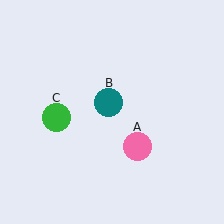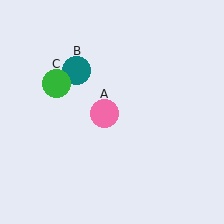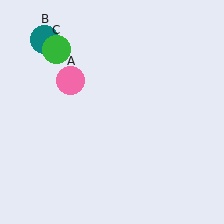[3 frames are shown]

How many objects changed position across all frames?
3 objects changed position: pink circle (object A), teal circle (object B), green circle (object C).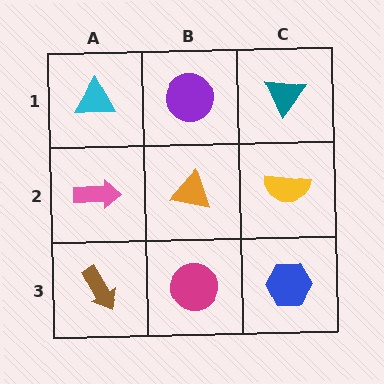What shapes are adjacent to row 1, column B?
An orange triangle (row 2, column B), a cyan triangle (row 1, column A), a teal triangle (row 1, column C).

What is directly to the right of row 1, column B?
A teal triangle.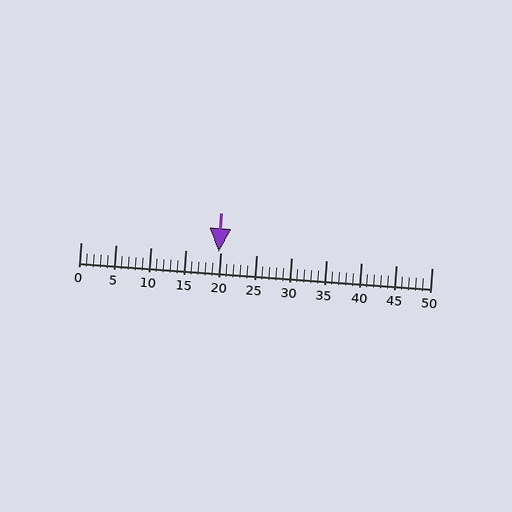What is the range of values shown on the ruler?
The ruler shows values from 0 to 50.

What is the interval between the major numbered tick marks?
The major tick marks are spaced 5 units apart.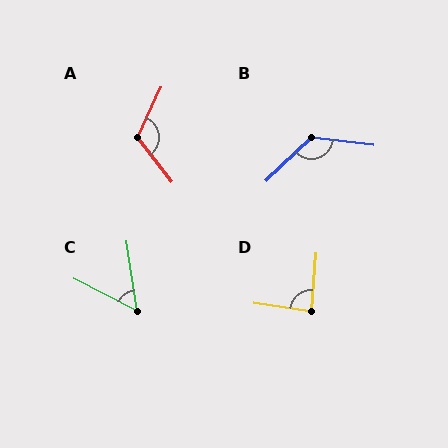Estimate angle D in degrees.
Approximately 86 degrees.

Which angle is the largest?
B, at approximately 130 degrees.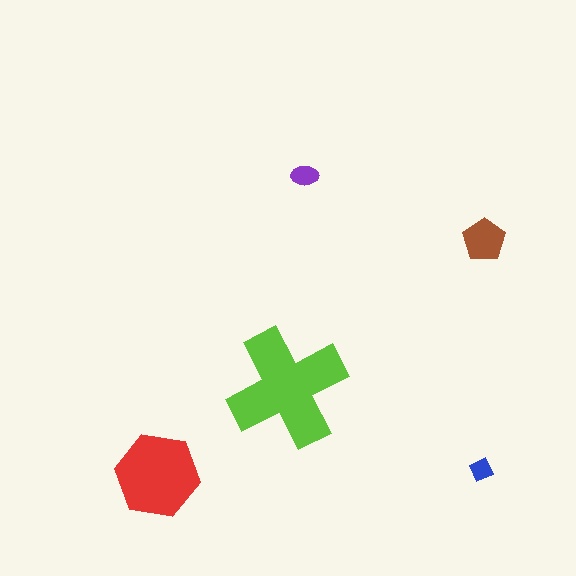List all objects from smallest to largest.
The blue diamond, the purple ellipse, the brown pentagon, the red hexagon, the lime cross.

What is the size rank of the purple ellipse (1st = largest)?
4th.